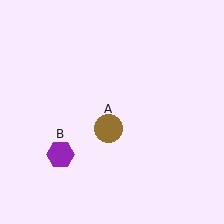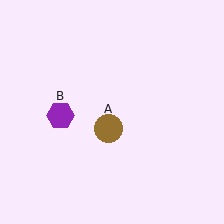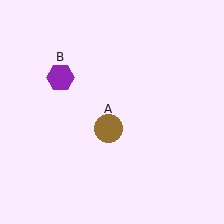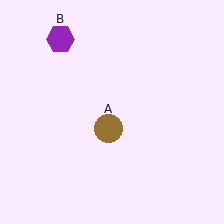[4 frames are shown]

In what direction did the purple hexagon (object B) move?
The purple hexagon (object B) moved up.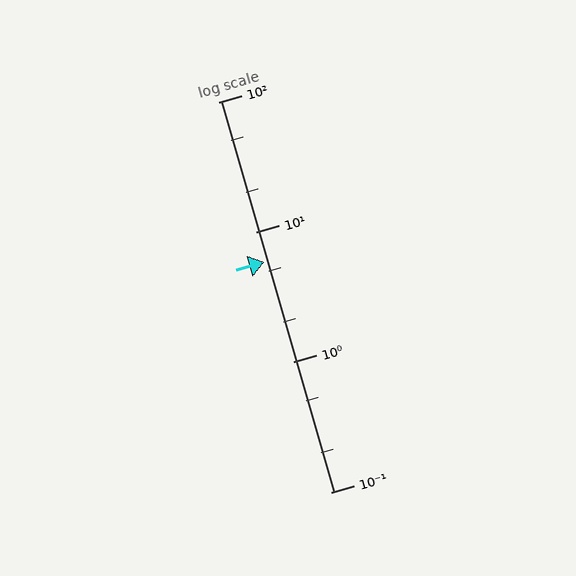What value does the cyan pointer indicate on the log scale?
The pointer indicates approximately 5.9.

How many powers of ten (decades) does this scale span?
The scale spans 3 decades, from 0.1 to 100.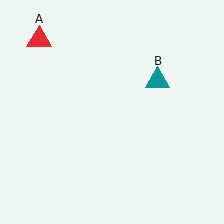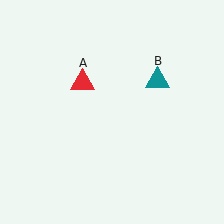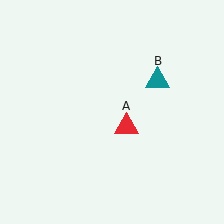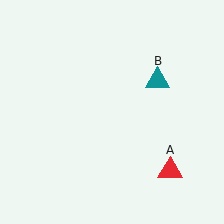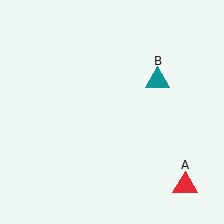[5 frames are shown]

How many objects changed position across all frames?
1 object changed position: red triangle (object A).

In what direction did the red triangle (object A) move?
The red triangle (object A) moved down and to the right.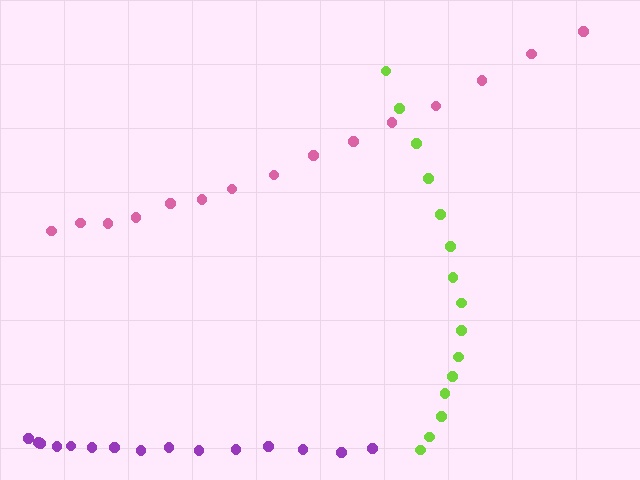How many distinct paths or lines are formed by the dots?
There are 3 distinct paths.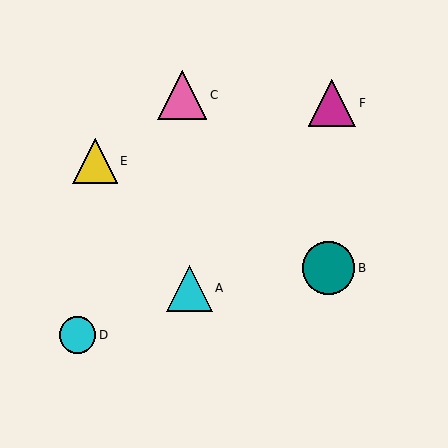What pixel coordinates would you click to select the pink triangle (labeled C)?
Click at (182, 95) to select the pink triangle C.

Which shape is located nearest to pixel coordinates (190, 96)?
The pink triangle (labeled C) at (182, 95) is nearest to that location.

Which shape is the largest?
The teal circle (labeled B) is the largest.